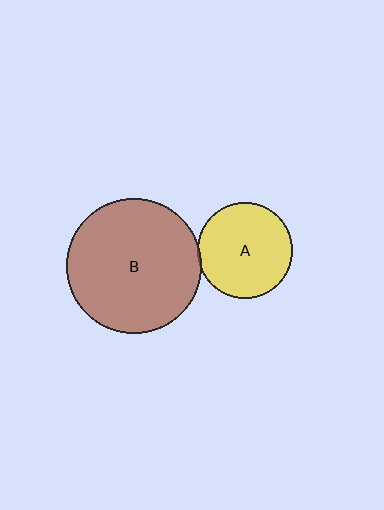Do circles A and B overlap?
Yes.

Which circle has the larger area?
Circle B (brown).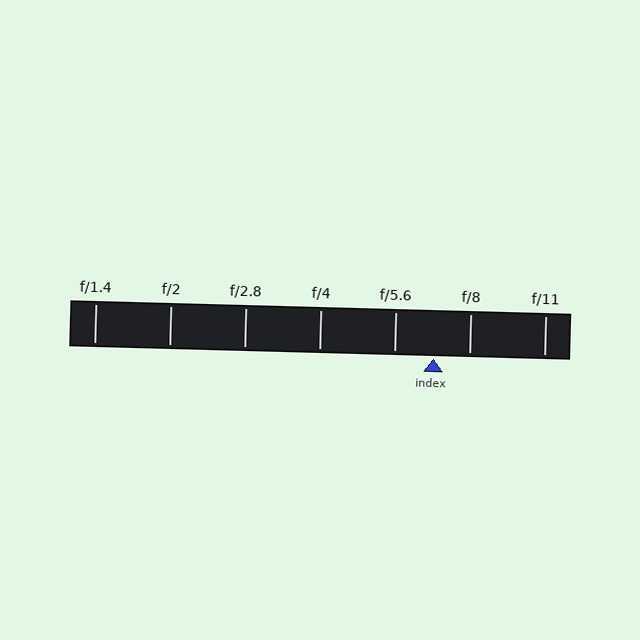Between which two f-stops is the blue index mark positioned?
The index mark is between f/5.6 and f/8.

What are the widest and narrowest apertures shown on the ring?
The widest aperture shown is f/1.4 and the narrowest is f/11.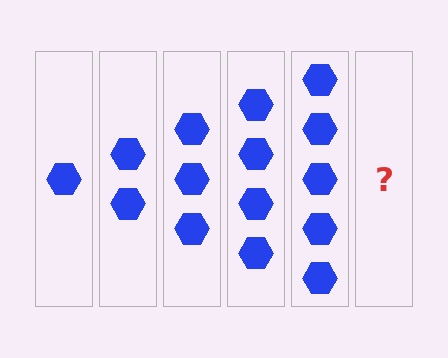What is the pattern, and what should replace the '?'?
The pattern is that each step adds one more hexagon. The '?' should be 6 hexagons.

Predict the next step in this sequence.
The next step is 6 hexagons.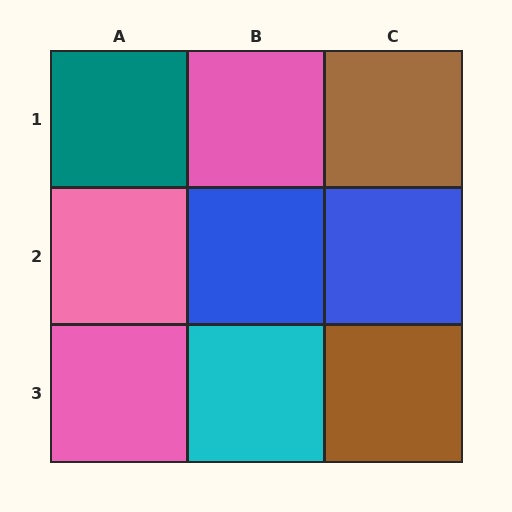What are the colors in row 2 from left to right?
Pink, blue, blue.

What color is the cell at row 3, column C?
Brown.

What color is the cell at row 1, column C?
Brown.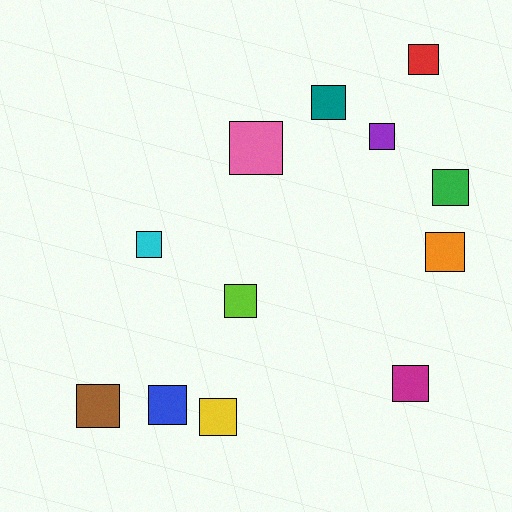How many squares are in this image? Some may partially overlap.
There are 12 squares.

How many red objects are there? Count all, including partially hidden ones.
There is 1 red object.